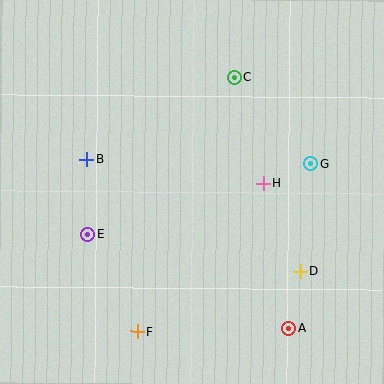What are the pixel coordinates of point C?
Point C is at (234, 78).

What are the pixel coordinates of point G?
Point G is at (311, 164).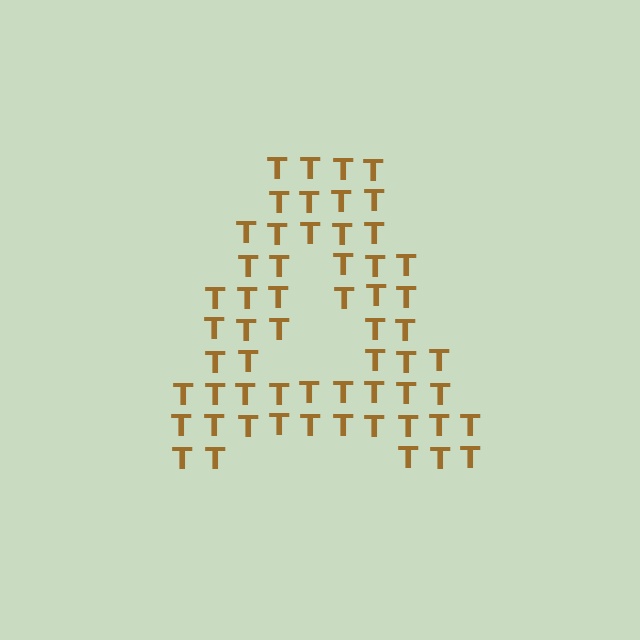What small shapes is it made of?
It is made of small letter T's.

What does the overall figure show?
The overall figure shows the letter A.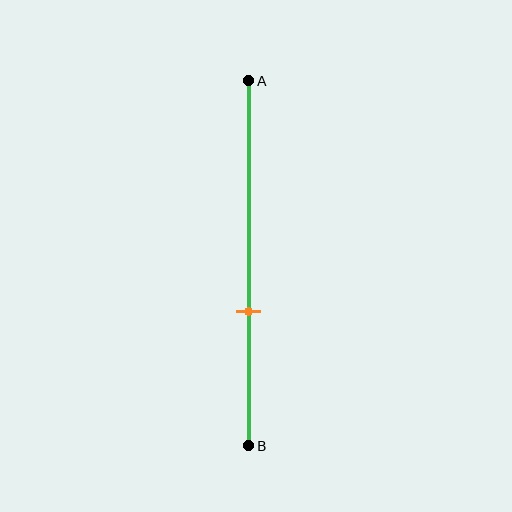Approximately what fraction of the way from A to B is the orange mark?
The orange mark is approximately 65% of the way from A to B.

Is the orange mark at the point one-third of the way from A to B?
No, the mark is at about 65% from A, not at the 33% one-third point.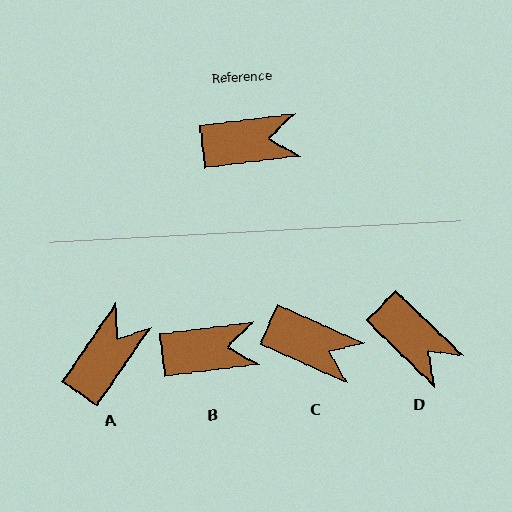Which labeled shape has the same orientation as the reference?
B.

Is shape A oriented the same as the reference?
No, it is off by about 49 degrees.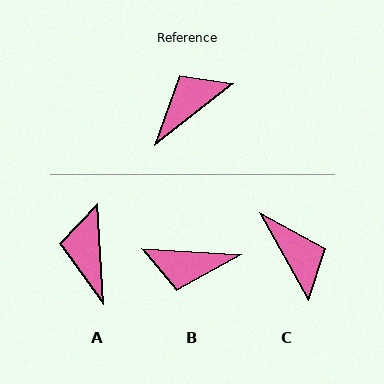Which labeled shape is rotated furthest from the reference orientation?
B, about 138 degrees away.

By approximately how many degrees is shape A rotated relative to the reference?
Approximately 55 degrees counter-clockwise.